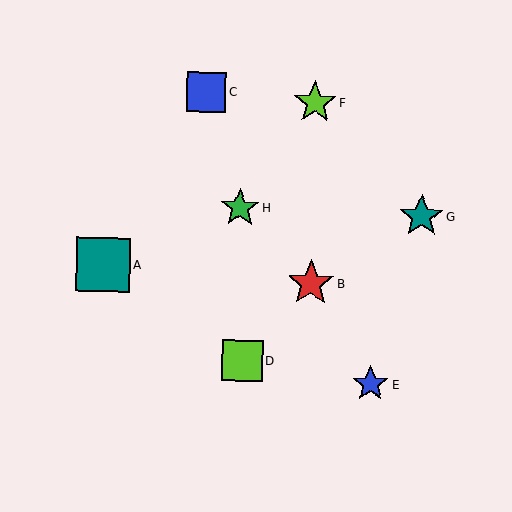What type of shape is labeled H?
Shape H is a green star.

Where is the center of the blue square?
The center of the blue square is at (206, 92).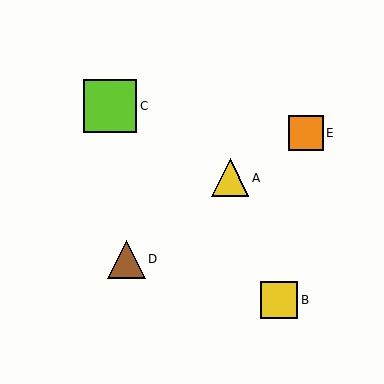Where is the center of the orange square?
The center of the orange square is at (306, 133).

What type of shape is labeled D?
Shape D is a brown triangle.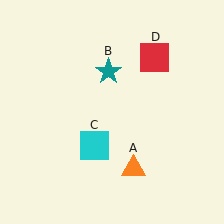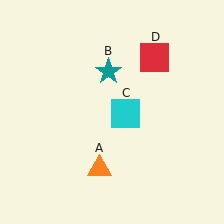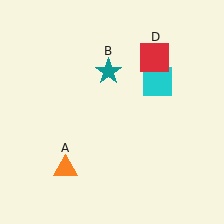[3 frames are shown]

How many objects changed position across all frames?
2 objects changed position: orange triangle (object A), cyan square (object C).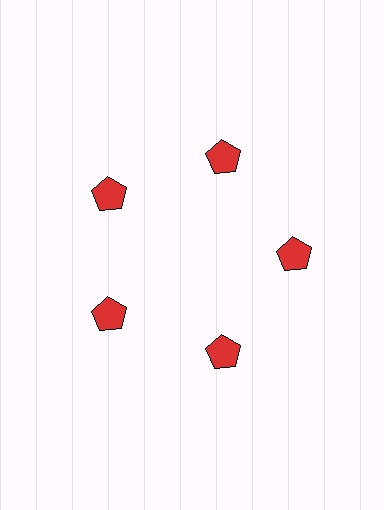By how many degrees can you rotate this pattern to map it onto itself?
The pattern maps onto itself every 72 degrees of rotation.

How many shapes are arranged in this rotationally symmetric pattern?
There are 5 shapes, arranged in 5 groups of 1.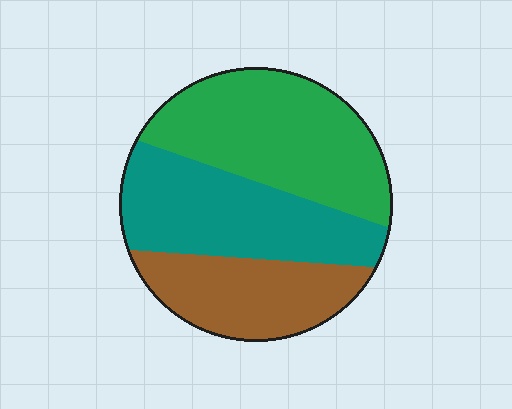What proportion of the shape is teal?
Teal takes up about one third (1/3) of the shape.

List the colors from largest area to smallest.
From largest to smallest: green, teal, brown.